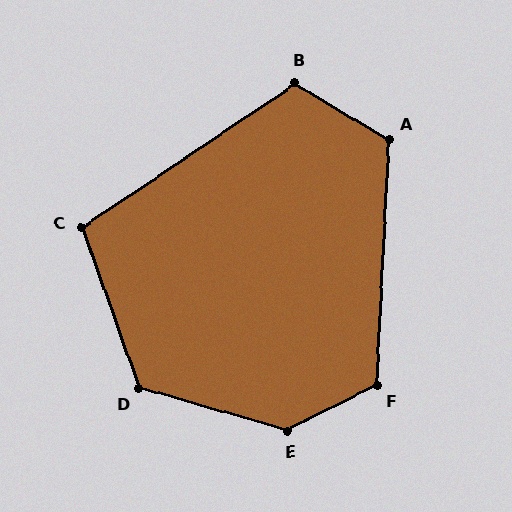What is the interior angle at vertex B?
Approximately 115 degrees (obtuse).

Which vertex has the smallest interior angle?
C, at approximately 104 degrees.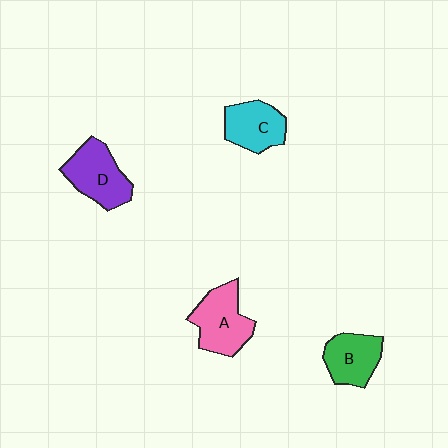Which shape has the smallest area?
Shape B (green).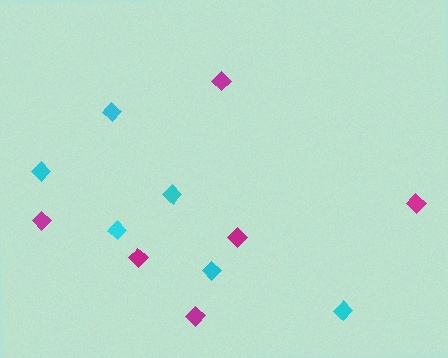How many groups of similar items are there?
There are 2 groups: one group of cyan diamonds (6) and one group of magenta diamonds (6).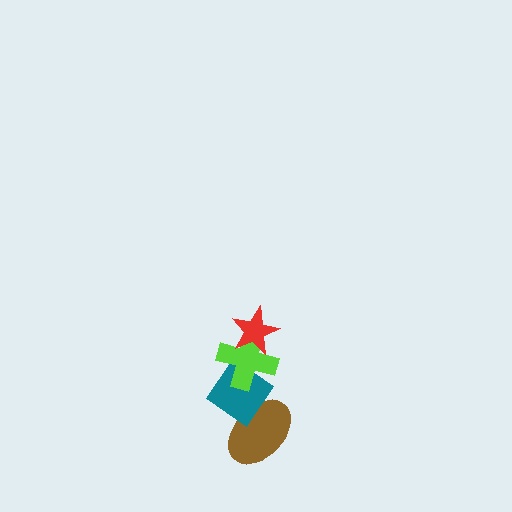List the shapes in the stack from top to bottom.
From top to bottom: the red star, the lime cross, the teal diamond, the brown ellipse.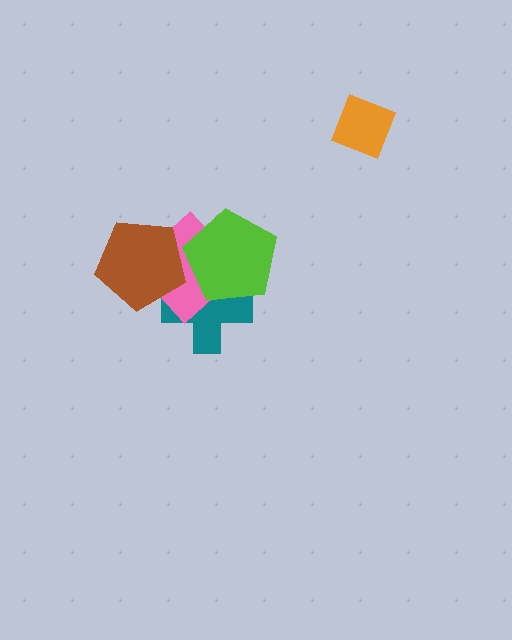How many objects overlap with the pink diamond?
3 objects overlap with the pink diamond.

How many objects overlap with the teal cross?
3 objects overlap with the teal cross.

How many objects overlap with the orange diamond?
0 objects overlap with the orange diamond.